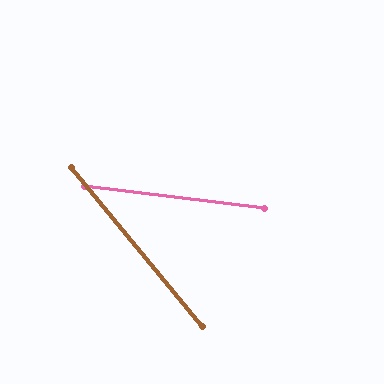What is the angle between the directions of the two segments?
Approximately 44 degrees.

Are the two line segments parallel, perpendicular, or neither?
Neither parallel nor perpendicular — they differ by about 44°.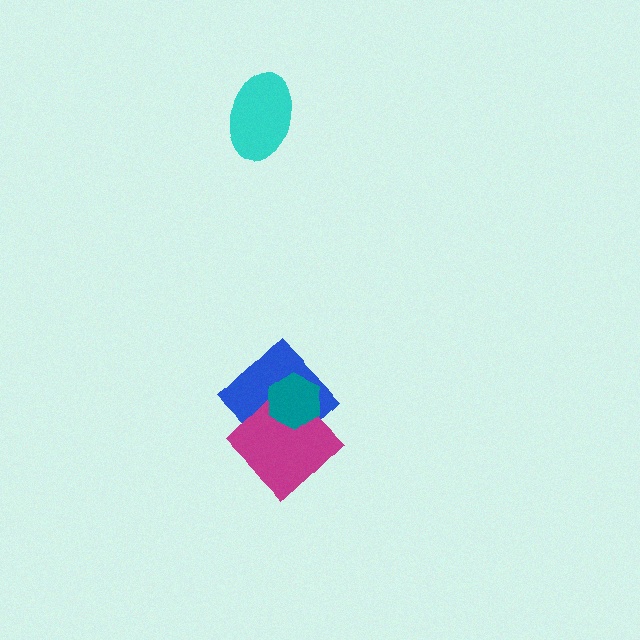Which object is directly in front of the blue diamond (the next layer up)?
The magenta diamond is directly in front of the blue diamond.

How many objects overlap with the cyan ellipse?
0 objects overlap with the cyan ellipse.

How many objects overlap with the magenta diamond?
2 objects overlap with the magenta diamond.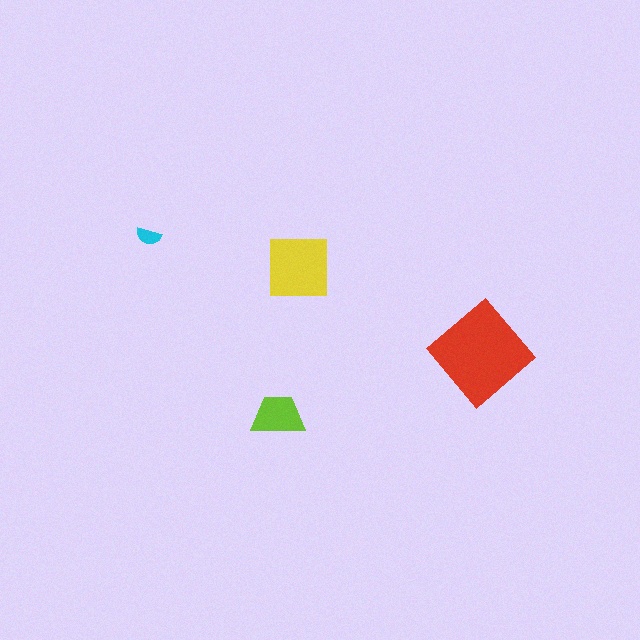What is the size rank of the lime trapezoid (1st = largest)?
3rd.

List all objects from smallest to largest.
The cyan semicircle, the lime trapezoid, the yellow square, the red diamond.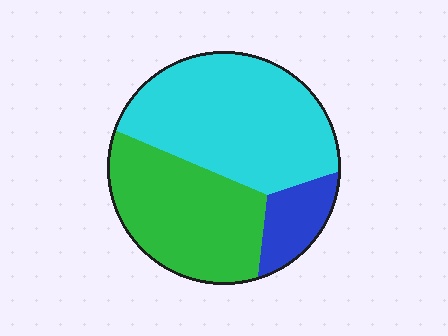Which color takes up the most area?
Cyan, at roughly 50%.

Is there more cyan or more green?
Cyan.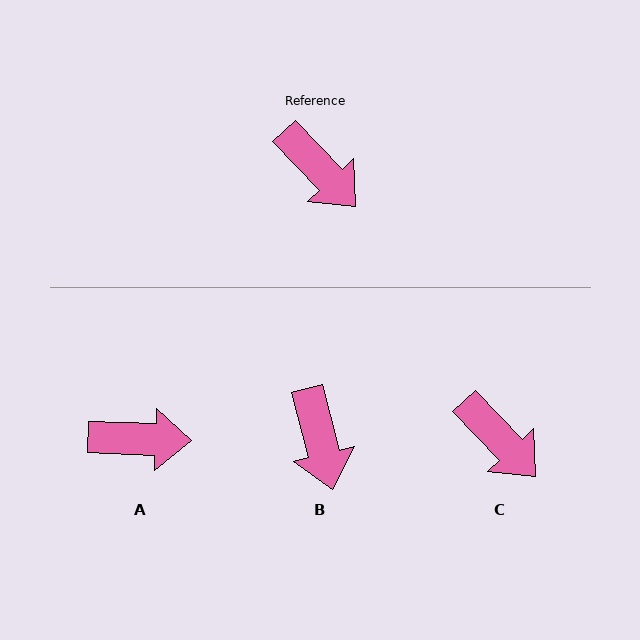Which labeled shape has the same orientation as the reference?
C.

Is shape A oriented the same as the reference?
No, it is off by about 44 degrees.